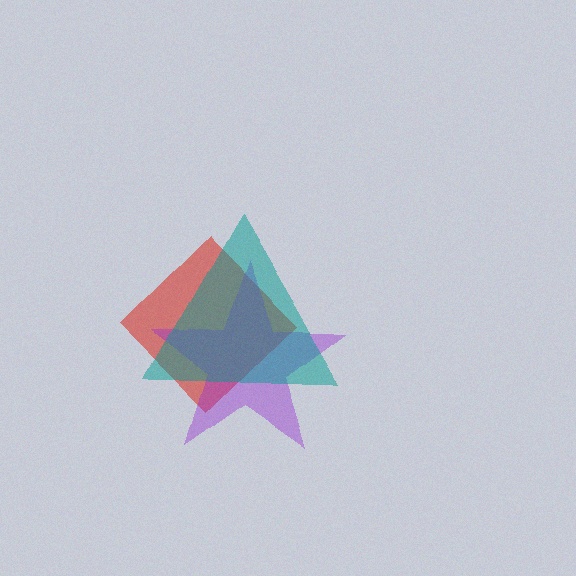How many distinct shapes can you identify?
There are 3 distinct shapes: a red diamond, a purple star, a teal triangle.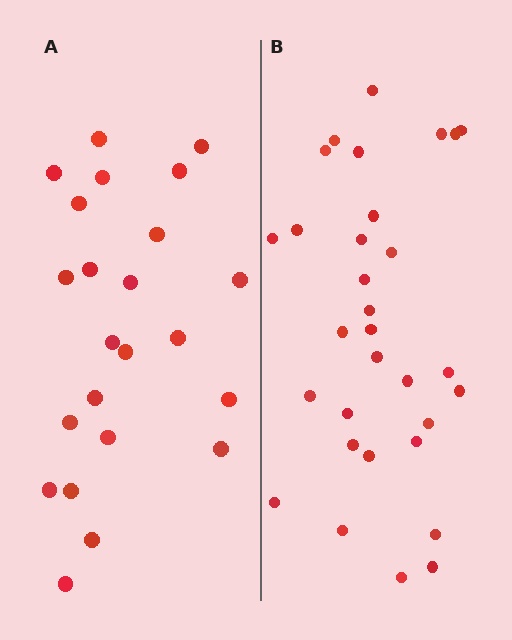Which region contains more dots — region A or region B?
Region B (the right region) has more dots.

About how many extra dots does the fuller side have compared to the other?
Region B has roughly 8 or so more dots than region A.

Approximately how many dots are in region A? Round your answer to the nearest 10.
About 20 dots. (The exact count is 23, which rounds to 20.)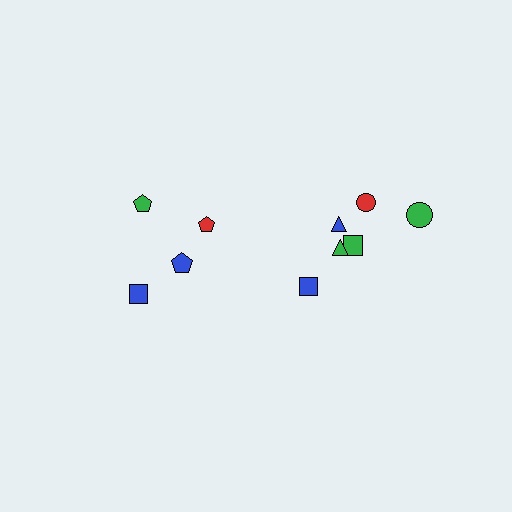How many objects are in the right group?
There are 6 objects.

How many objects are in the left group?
There are 4 objects.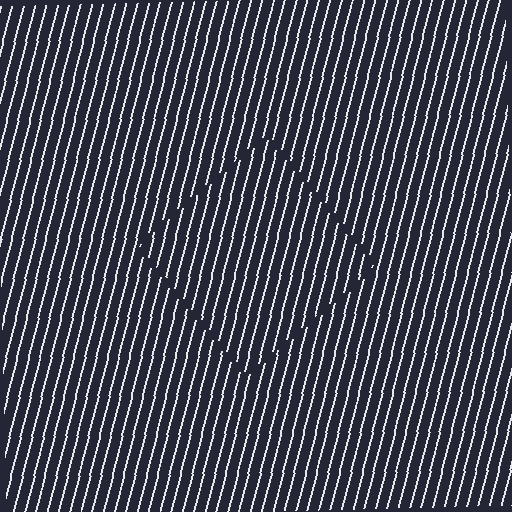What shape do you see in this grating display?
An illusory square. The interior of the shape contains the same grating, shifted by half a period — the contour is defined by the phase discontinuity where line-ends from the inner and outer gratings abut.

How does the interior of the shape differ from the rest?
The interior of the shape contains the same grating, shifted by half a period — the contour is defined by the phase discontinuity where line-ends from the inner and outer gratings abut.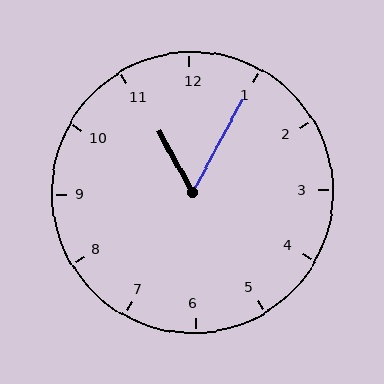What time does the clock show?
11:05.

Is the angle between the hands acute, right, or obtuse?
It is acute.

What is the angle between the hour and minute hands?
Approximately 58 degrees.